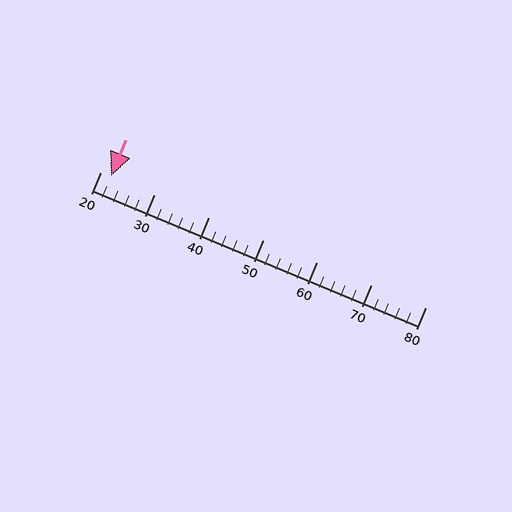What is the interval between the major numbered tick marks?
The major tick marks are spaced 10 units apart.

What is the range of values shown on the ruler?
The ruler shows values from 20 to 80.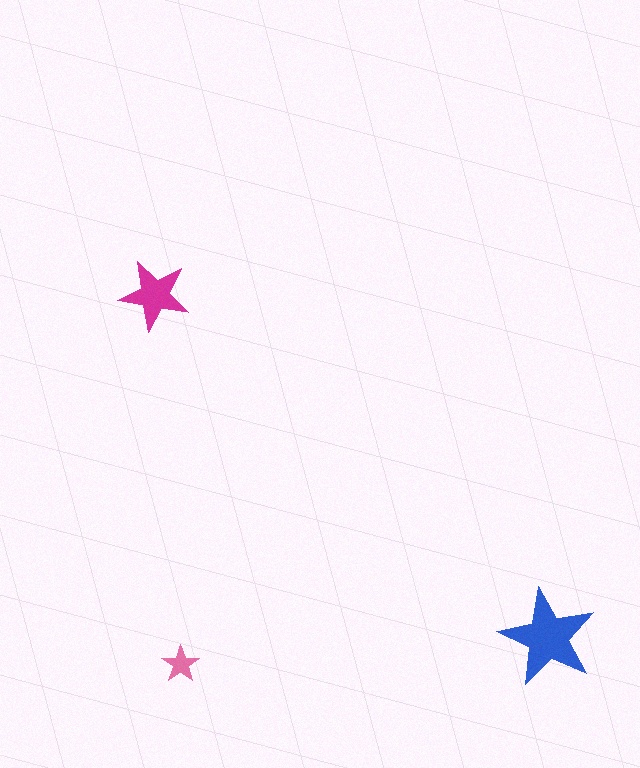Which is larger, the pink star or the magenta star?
The magenta one.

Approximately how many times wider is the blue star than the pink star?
About 2.5 times wider.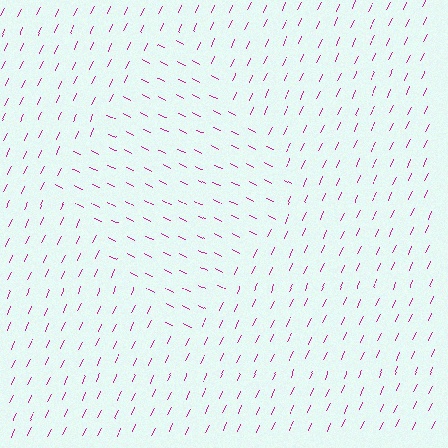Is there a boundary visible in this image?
Yes, there is a texture boundary formed by a change in line orientation.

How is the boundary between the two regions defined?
The boundary is defined purely by a change in line orientation (approximately 89 degrees difference). All lines are the same color and thickness.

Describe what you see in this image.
The image is filled with small magenta line segments. A diamond region in the image has lines oriented differently from the surrounding lines, creating a visible texture boundary.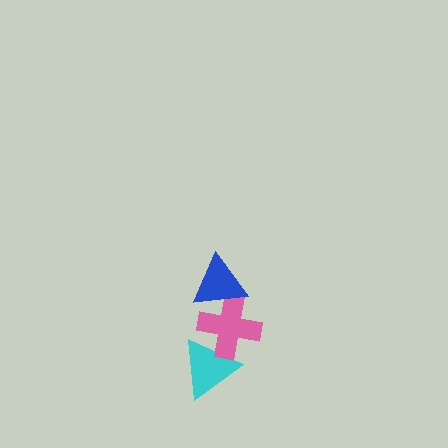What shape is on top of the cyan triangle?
The pink cross is on top of the cyan triangle.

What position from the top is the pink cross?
The pink cross is 2nd from the top.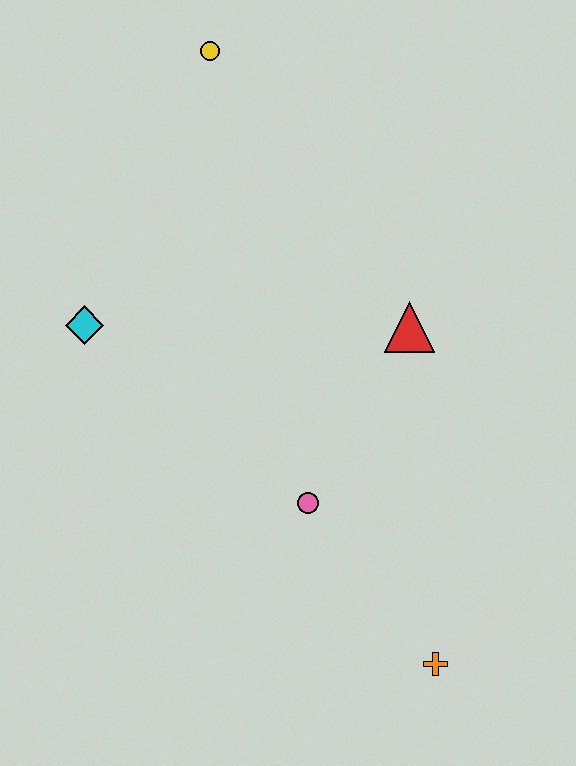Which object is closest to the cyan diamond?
The pink circle is closest to the cyan diamond.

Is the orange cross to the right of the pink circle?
Yes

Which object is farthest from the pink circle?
The yellow circle is farthest from the pink circle.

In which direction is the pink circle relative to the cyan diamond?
The pink circle is to the right of the cyan diamond.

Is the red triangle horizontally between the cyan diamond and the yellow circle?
No